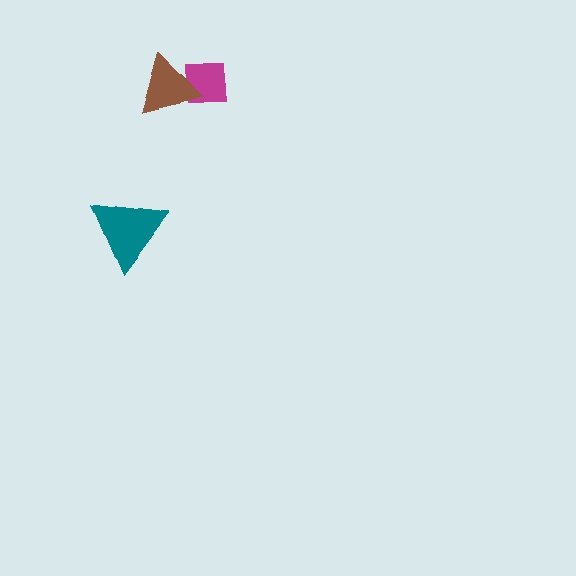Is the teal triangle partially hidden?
No, no other shape covers it.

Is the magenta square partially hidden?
Yes, it is partially covered by another shape.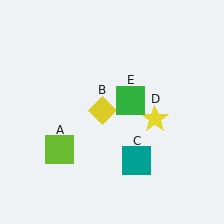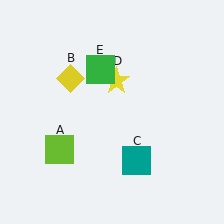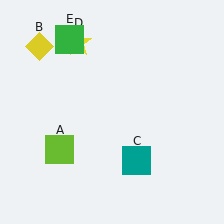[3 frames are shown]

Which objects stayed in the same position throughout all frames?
Lime square (object A) and teal square (object C) remained stationary.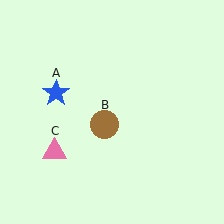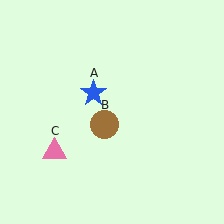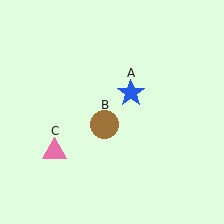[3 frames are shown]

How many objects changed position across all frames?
1 object changed position: blue star (object A).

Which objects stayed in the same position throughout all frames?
Brown circle (object B) and pink triangle (object C) remained stationary.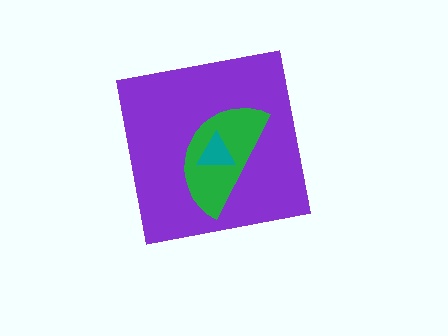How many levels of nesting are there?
3.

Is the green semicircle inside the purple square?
Yes.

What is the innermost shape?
The teal triangle.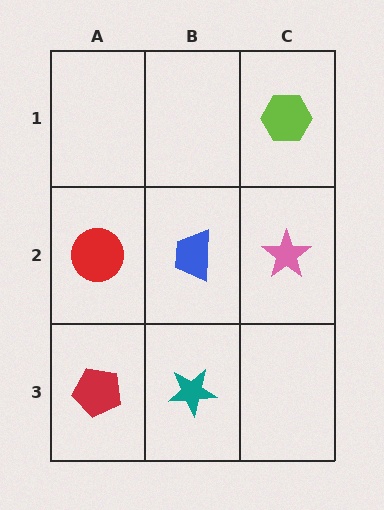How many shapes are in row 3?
2 shapes.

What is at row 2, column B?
A blue trapezoid.